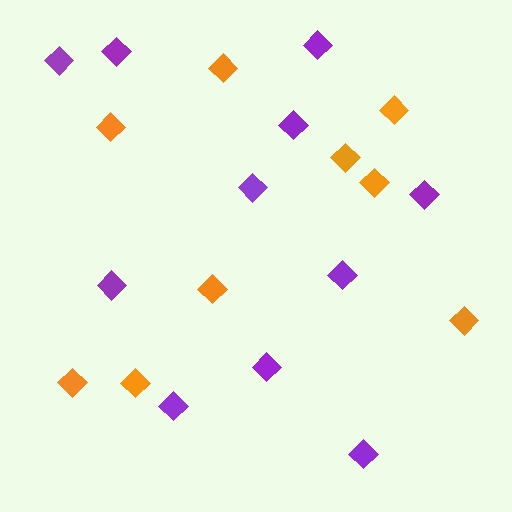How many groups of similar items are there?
There are 2 groups: one group of purple diamonds (11) and one group of orange diamonds (9).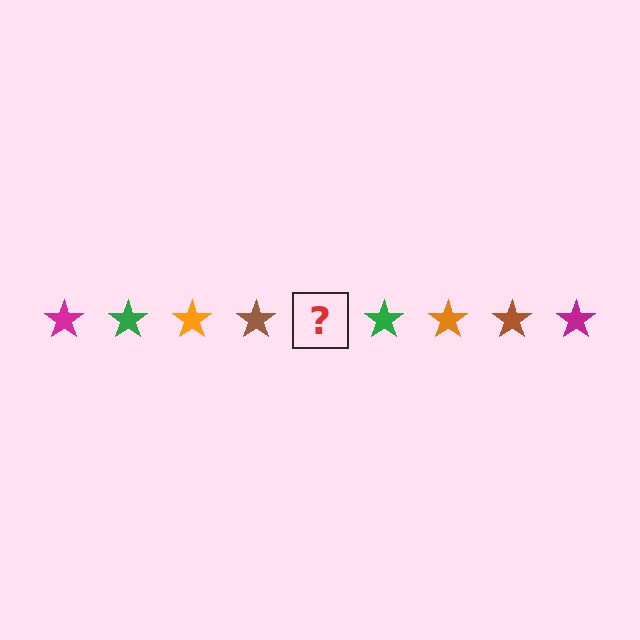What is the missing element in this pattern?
The missing element is a magenta star.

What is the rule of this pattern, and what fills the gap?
The rule is that the pattern cycles through magenta, green, orange, brown stars. The gap should be filled with a magenta star.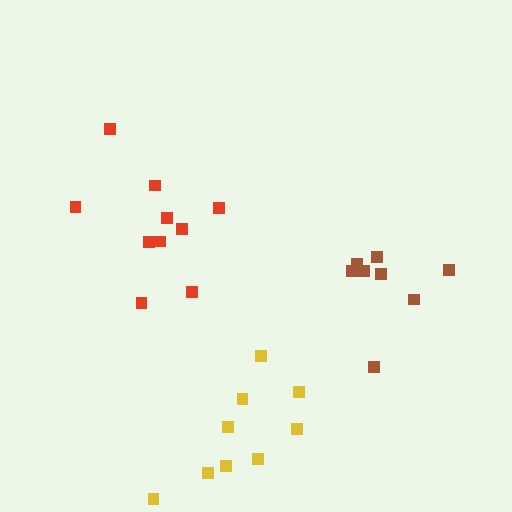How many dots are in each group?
Group 1: 9 dots, Group 2: 10 dots, Group 3: 8 dots (27 total).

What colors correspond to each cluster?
The clusters are colored: yellow, red, brown.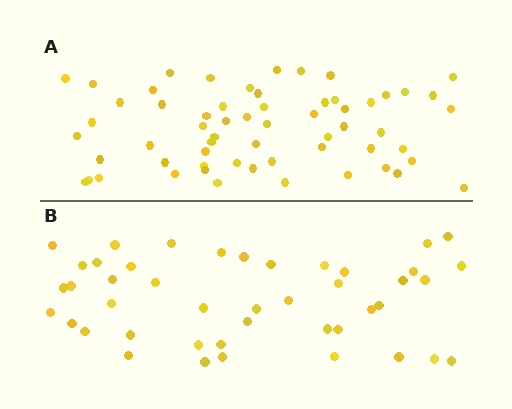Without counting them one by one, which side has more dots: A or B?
Region A (the top region) has more dots.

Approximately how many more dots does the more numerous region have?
Region A has approximately 15 more dots than region B.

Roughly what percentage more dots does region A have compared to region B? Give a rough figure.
About 35% more.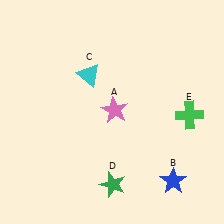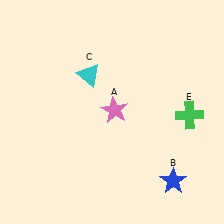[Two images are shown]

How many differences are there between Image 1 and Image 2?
There is 1 difference between the two images.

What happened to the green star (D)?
The green star (D) was removed in Image 2. It was in the bottom-right area of Image 1.